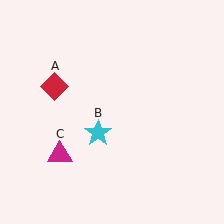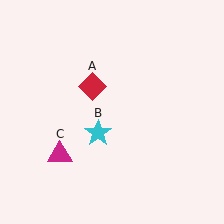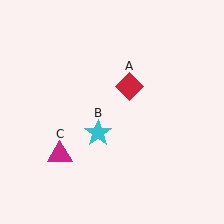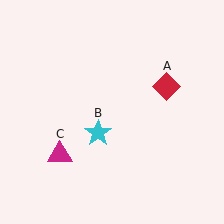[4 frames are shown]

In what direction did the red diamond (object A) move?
The red diamond (object A) moved right.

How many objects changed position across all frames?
1 object changed position: red diamond (object A).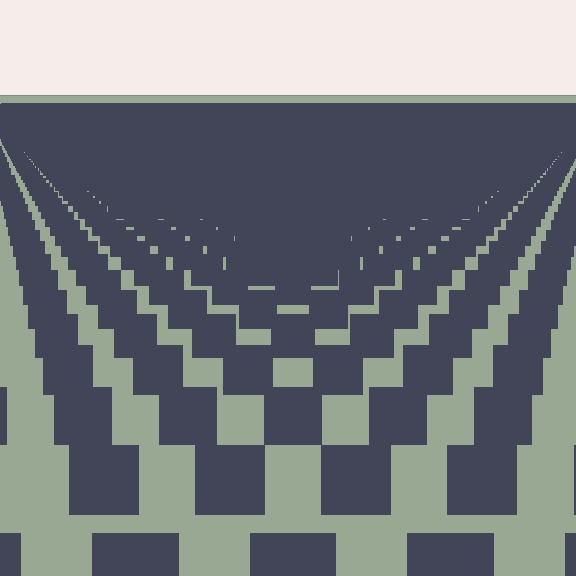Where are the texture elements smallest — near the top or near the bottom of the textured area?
Near the top.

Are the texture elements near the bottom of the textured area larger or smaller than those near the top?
Larger. Near the bottom, elements are closer to the viewer and appear at a bigger on-screen size.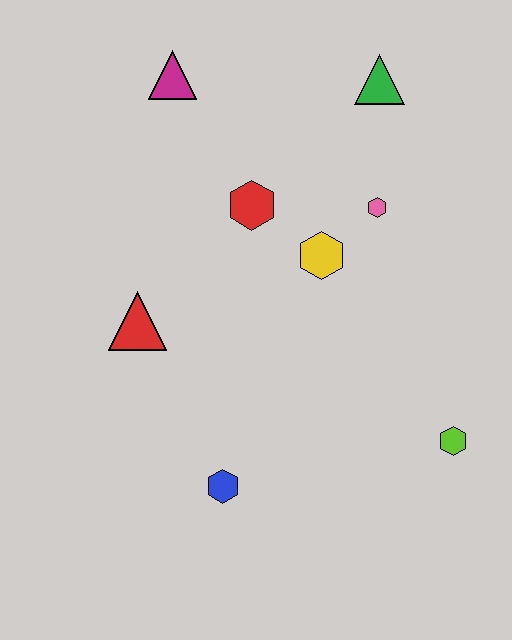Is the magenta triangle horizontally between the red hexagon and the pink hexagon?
No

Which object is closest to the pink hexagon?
The yellow hexagon is closest to the pink hexagon.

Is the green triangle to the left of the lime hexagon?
Yes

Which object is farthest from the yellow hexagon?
The blue hexagon is farthest from the yellow hexagon.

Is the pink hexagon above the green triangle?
No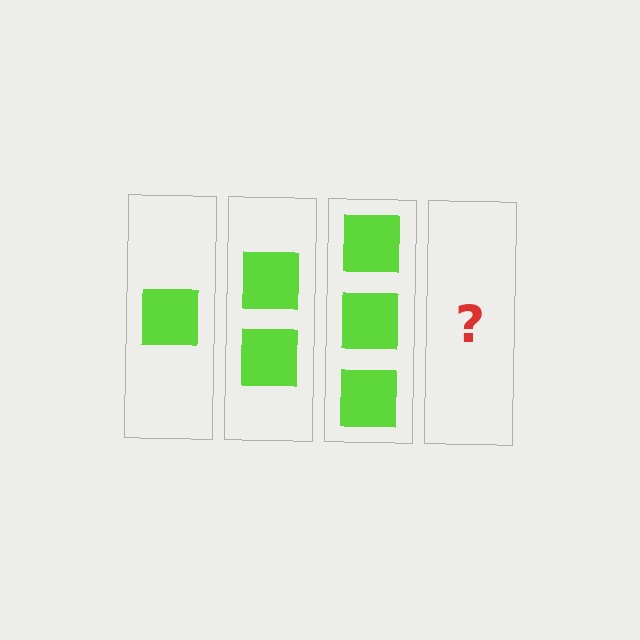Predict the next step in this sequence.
The next step is 4 squares.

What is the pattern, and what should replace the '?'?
The pattern is that each step adds one more square. The '?' should be 4 squares.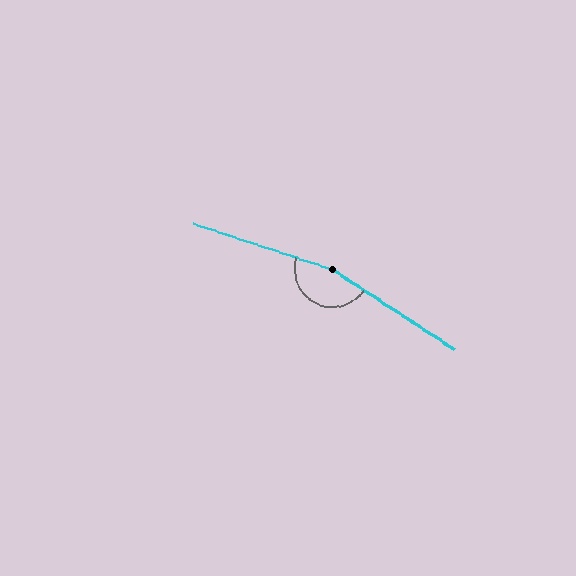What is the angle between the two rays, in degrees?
Approximately 165 degrees.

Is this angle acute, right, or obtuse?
It is obtuse.